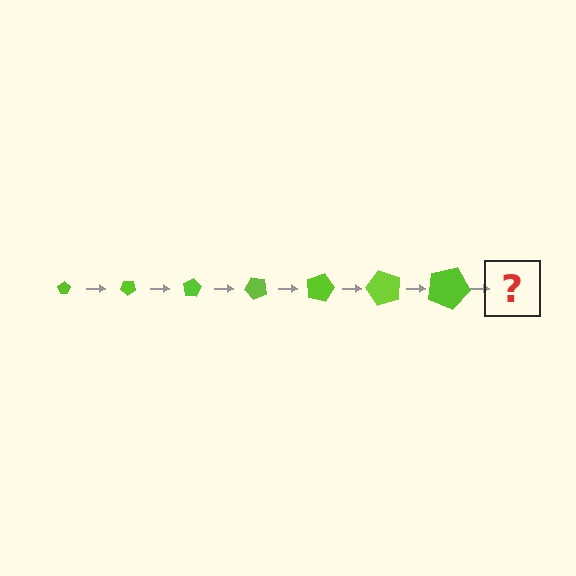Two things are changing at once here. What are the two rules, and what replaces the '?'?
The two rules are that the pentagon grows larger each step and it rotates 40 degrees each step. The '?' should be a pentagon, larger than the previous one and rotated 280 degrees from the start.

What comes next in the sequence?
The next element should be a pentagon, larger than the previous one and rotated 280 degrees from the start.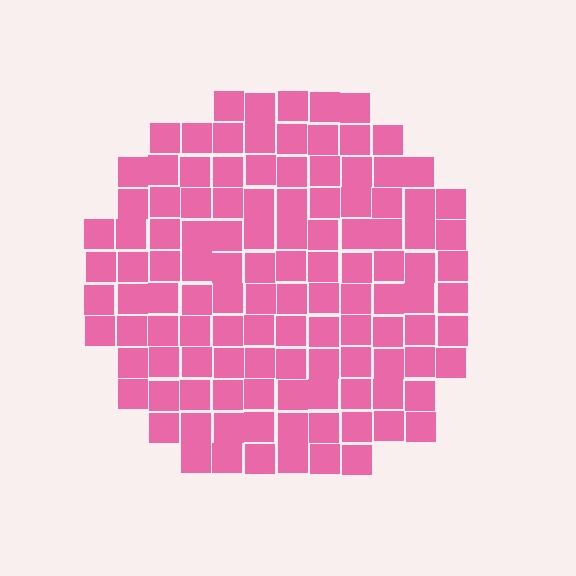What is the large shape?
The large shape is a circle.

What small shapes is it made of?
It is made of small squares.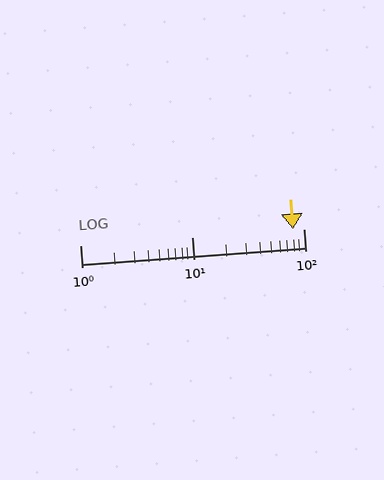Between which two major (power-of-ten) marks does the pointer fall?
The pointer is between 10 and 100.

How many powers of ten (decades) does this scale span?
The scale spans 2 decades, from 1 to 100.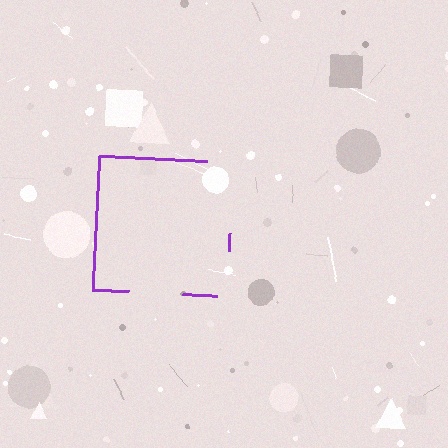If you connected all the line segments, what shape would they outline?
They would outline a square.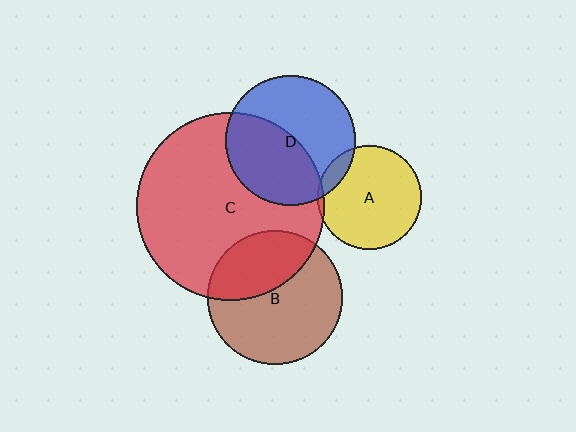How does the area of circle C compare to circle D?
Approximately 2.1 times.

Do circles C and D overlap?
Yes.